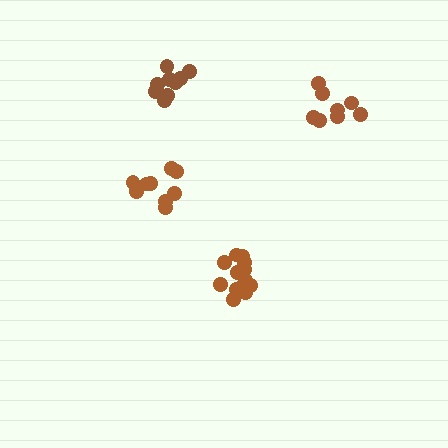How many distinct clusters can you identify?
There are 4 distinct clusters.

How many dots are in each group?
Group 1: 8 dots, Group 2: 13 dots, Group 3: 9 dots, Group 4: 9 dots (39 total).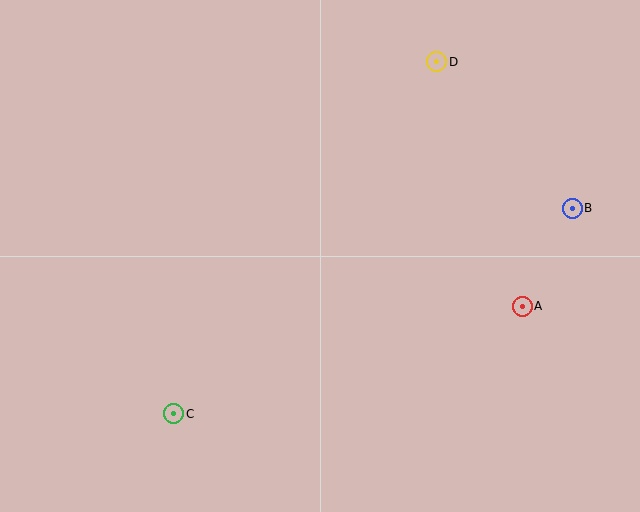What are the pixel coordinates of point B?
Point B is at (572, 208).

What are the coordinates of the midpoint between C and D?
The midpoint between C and D is at (305, 238).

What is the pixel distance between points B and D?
The distance between B and D is 200 pixels.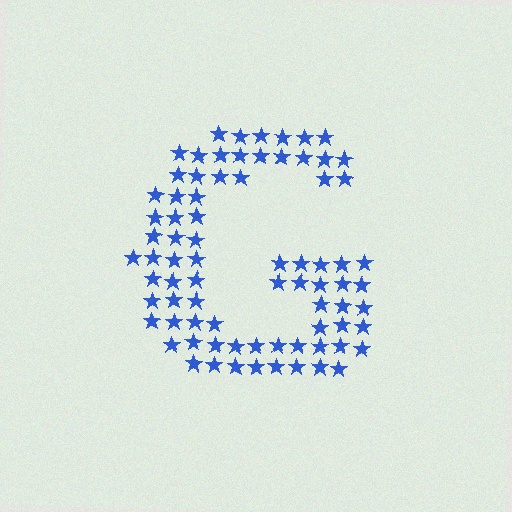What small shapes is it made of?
It is made of small stars.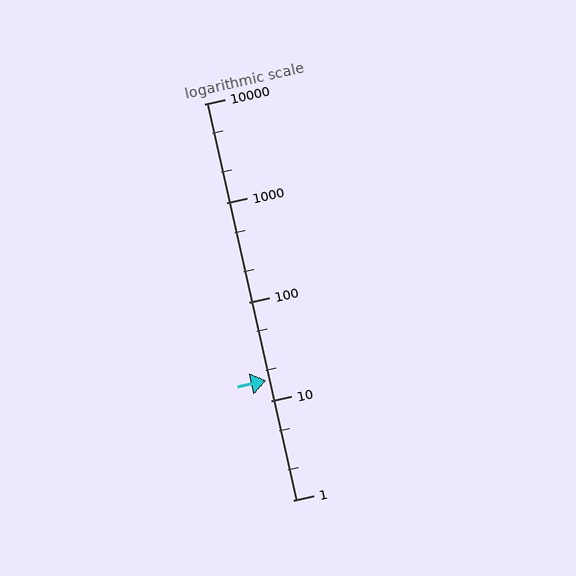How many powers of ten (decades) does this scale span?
The scale spans 4 decades, from 1 to 10000.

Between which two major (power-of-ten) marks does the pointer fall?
The pointer is between 10 and 100.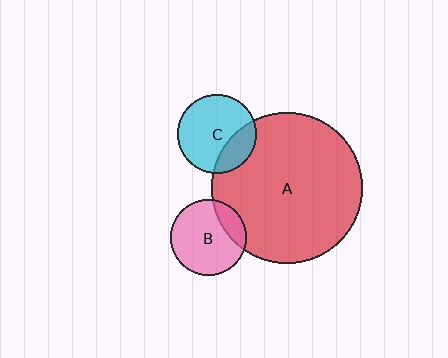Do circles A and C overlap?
Yes.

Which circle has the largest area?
Circle A (red).